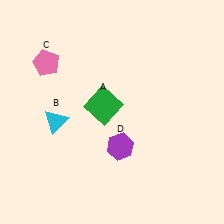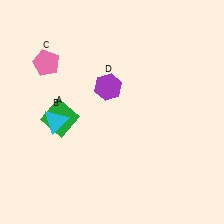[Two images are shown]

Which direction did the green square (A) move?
The green square (A) moved left.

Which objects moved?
The objects that moved are: the green square (A), the purple hexagon (D).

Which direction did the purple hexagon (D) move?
The purple hexagon (D) moved up.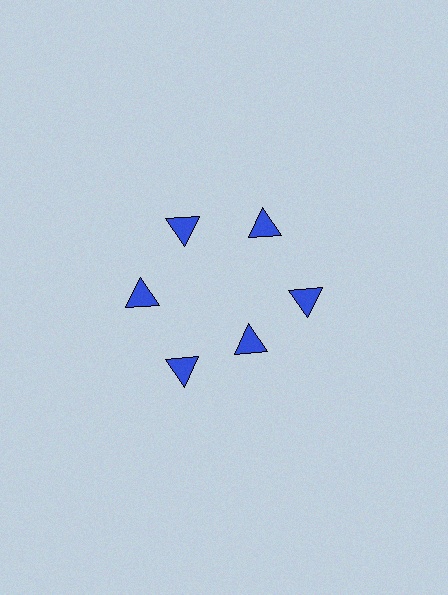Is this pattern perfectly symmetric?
No. The 6 blue triangles are arranged in a ring, but one element near the 5 o'clock position is pulled inward toward the center, breaking the 6-fold rotational symmetry.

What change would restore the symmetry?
The symmetry would be restored by moving it outward, back onto the ring so that all 6 triangles sit at equal angles and equal distance from the center.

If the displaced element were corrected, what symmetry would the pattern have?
It would have 6-fold rotational symmetry — the pattern would map onto itself every 60 degrees.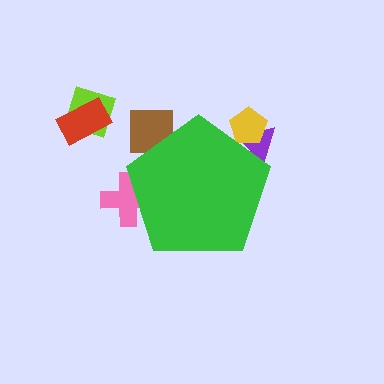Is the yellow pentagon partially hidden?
Yes, the yellow pentagon is partially hidden behind the green pentagon.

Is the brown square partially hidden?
Yes, the brown square is partially hidden behind the green pentagon.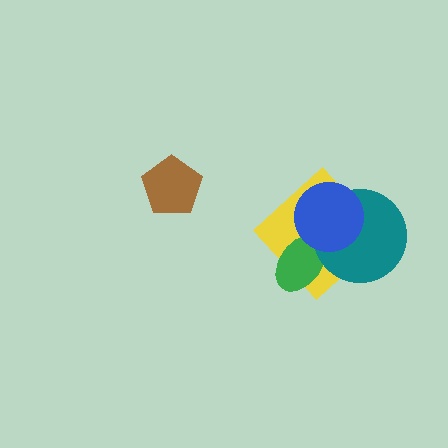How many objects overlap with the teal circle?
3 objects overlap with the teal circle.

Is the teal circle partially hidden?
Yes, it is partially covered by another shape.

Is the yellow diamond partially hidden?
Yes, it is partially covered by another shape.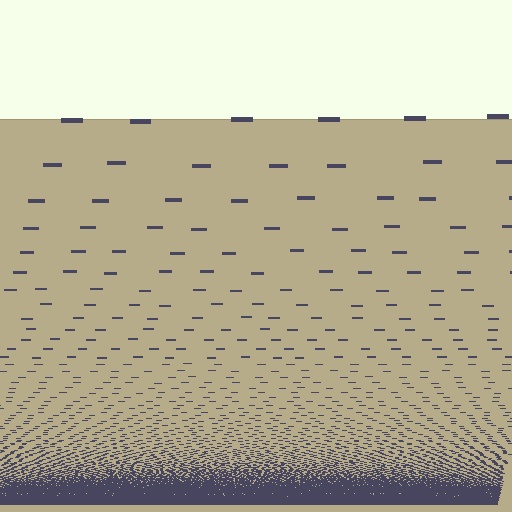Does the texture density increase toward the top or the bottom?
Density increases toward the bottom.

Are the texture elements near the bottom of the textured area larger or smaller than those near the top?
Smaller. The gradient is inverted — elements near the bottom are smaller and denser.